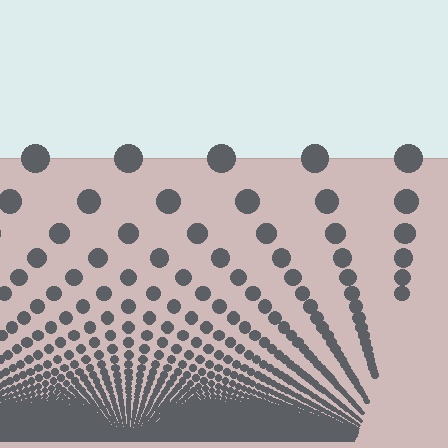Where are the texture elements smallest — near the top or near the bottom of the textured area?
Near the bottom.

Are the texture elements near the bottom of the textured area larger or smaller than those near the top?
Smaller. The gradient is inverted — elements near the bottom are smaller and denser.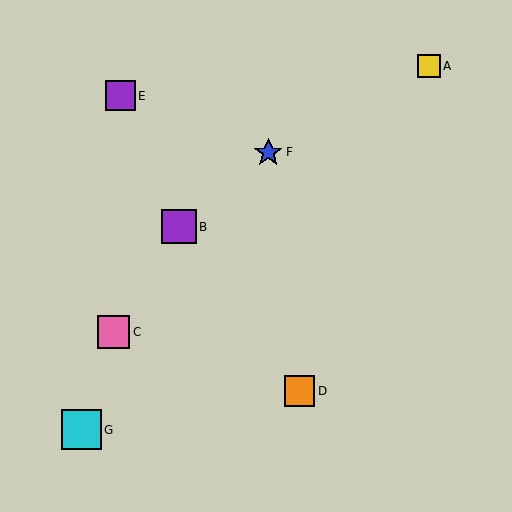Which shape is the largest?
The cyan square (labeled G) is the largest.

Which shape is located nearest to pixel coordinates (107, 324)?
The pink square (labeled C) at (114, 332) is nearest to that location.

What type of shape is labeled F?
Shape F is a blue star.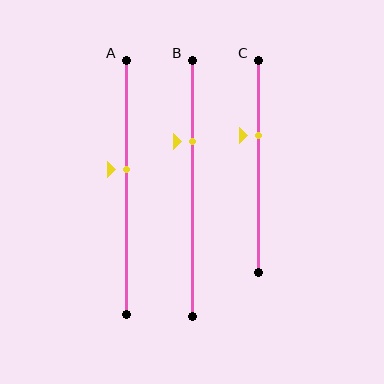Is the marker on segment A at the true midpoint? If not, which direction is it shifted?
No, the marker on segment A is shifted upward by about 7% of the segment length.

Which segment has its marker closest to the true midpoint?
Segment A has its marker closest to the true midpoint.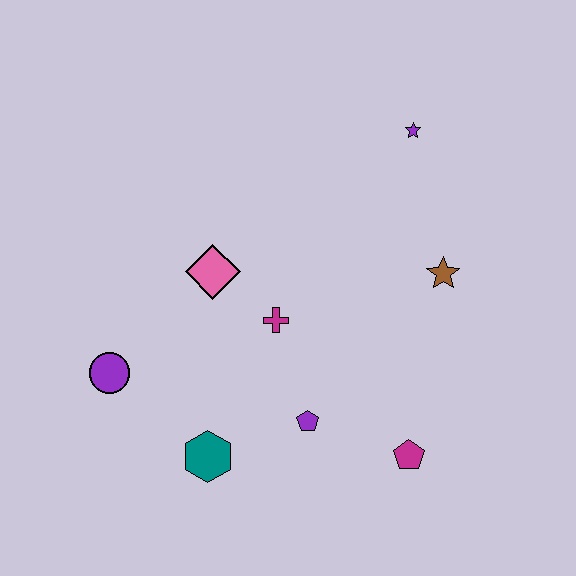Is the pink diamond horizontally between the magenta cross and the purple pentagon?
No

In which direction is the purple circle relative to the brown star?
The purple circle is to the left of the brown star.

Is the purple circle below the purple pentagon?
No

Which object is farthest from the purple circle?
The purple star is farthest from the purple circle.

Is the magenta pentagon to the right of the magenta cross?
Yes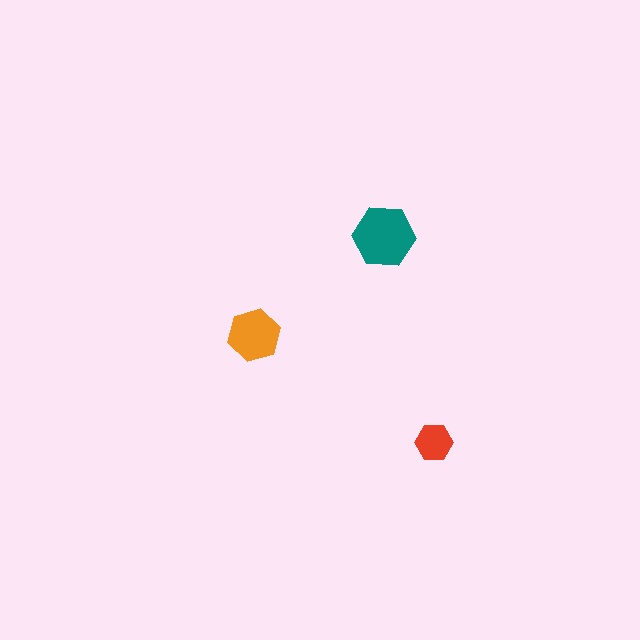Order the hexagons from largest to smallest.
the teal one, the orange one, the red one.